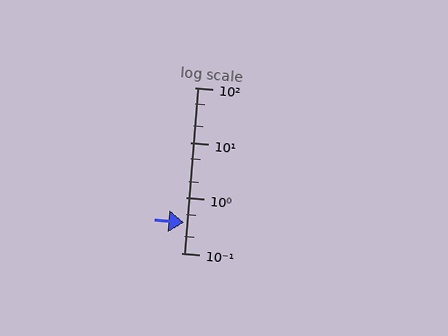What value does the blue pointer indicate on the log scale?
The pointer indicates approximately 0.35.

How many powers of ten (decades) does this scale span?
The scale spans 3 decades, from 0.1 to 100.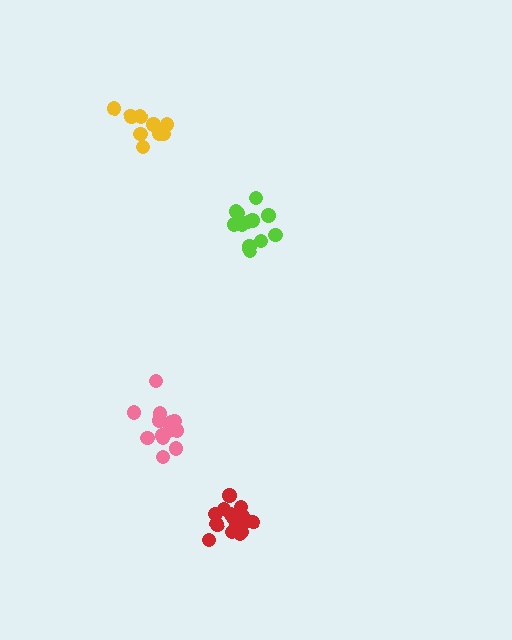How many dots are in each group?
Group 1: 15 dots, Group 2: 13 dots, Group 3: 9 dots, Group 4: 13 dots (50 total).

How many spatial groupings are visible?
There are 4 spatial groupings.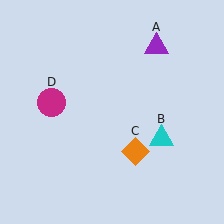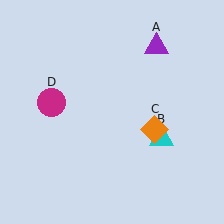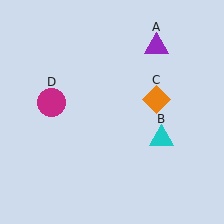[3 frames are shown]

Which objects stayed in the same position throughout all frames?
Purple triangle (object A) and cyan triangle (object B) and magenta circle (object D) remained stationary.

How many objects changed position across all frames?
1 object changed position: orange diamond (object C).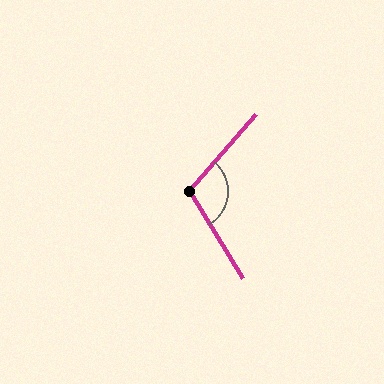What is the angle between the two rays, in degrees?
Approximately 108 degrees.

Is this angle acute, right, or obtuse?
It is obtuse.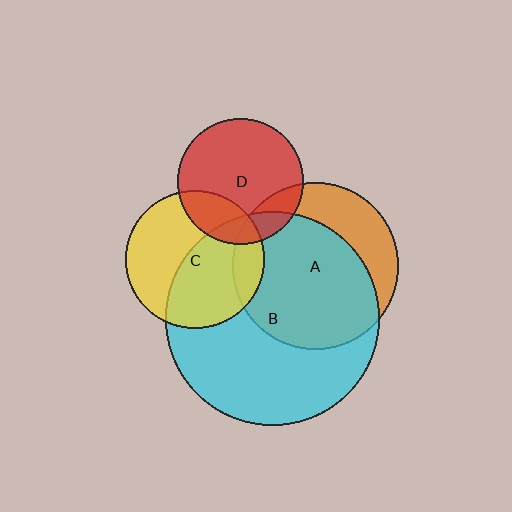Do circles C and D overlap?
Yes.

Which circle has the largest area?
Circle B (cyan).